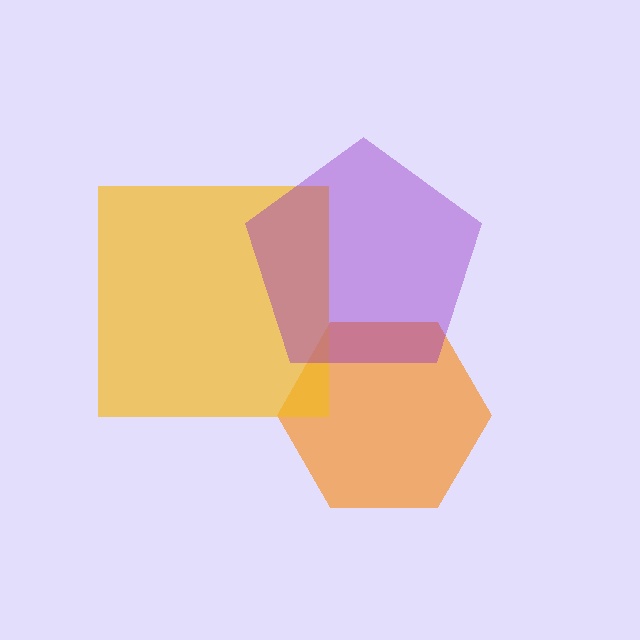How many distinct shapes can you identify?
There are 3 distinct shapes: an orange hexagon, a yellow square, a purple pentagon.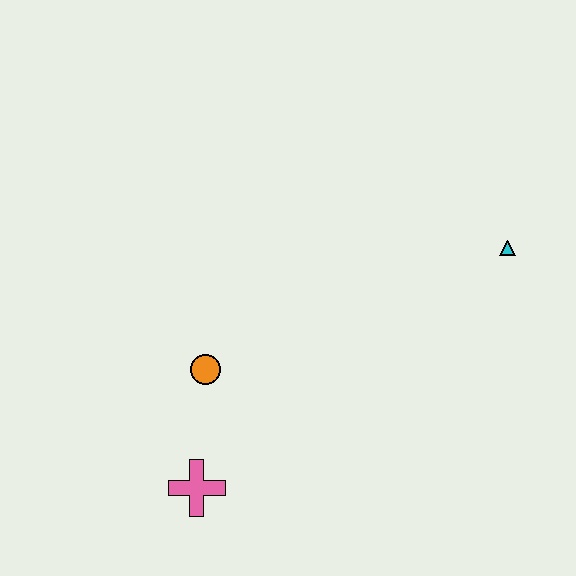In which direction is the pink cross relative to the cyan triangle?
The pink cross is to the left of the cyan triangle.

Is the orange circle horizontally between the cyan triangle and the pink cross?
Yes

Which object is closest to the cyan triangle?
The orange circle is closest to the cyan triangle.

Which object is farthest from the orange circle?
The cyan triangle is farthest from the orange circle.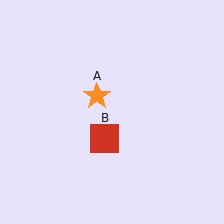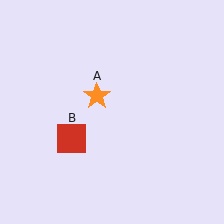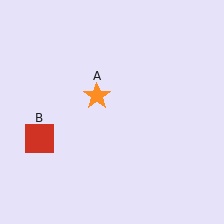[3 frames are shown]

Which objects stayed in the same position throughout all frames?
Orange star (object A) remained stationary.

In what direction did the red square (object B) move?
The red square (object B) moved left.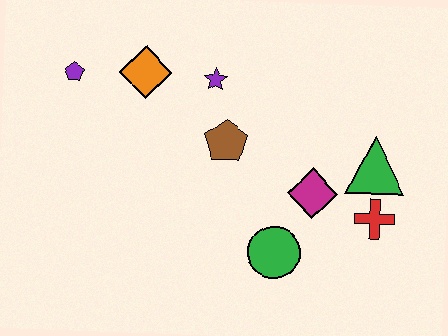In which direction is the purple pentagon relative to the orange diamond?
The purple pentagon is to the left of the orange diamond.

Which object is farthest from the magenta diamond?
The purple pentagon is farthest from the magenta diamond.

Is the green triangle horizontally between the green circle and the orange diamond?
No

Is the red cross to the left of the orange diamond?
No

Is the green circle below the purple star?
Yes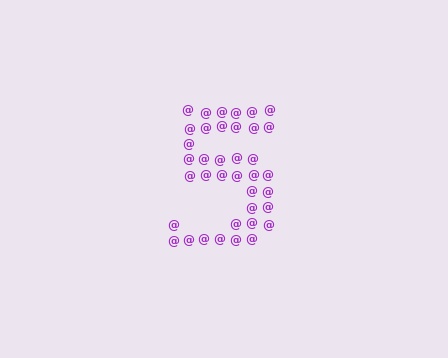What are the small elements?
The small elements are at signs.